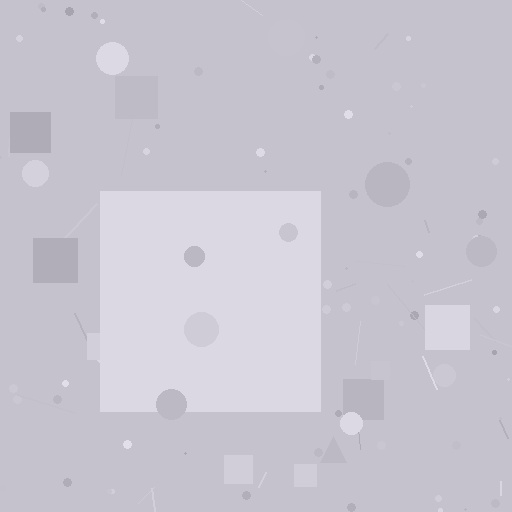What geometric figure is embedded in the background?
A square is embedded in the background.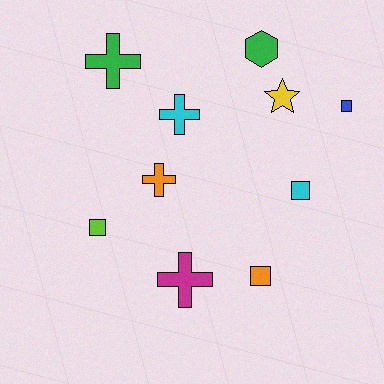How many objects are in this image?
There are 10 objects.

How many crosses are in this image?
There are 4 crosses.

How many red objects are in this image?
There are no red objects.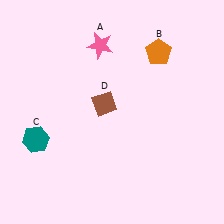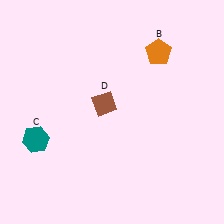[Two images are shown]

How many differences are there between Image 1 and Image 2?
There is 1 difference between the two images.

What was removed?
The pink star (A) was removed in Image 2.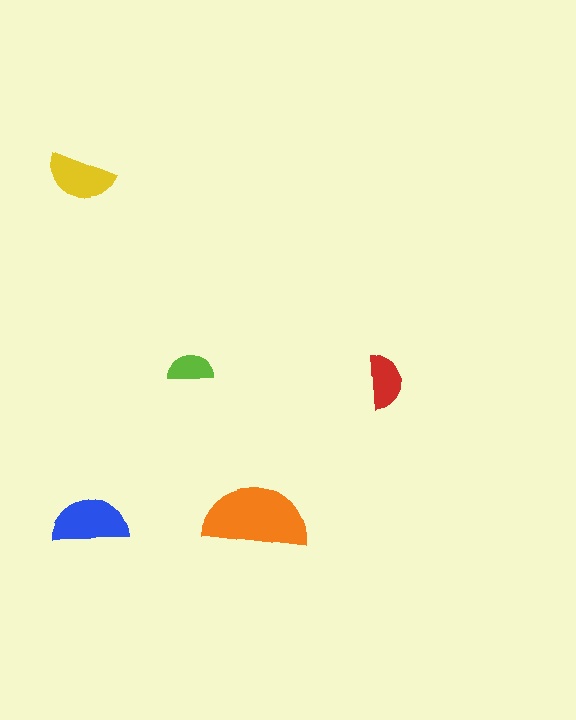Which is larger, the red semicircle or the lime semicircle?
The red one.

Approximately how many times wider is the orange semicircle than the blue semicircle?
About 1.5 times wider.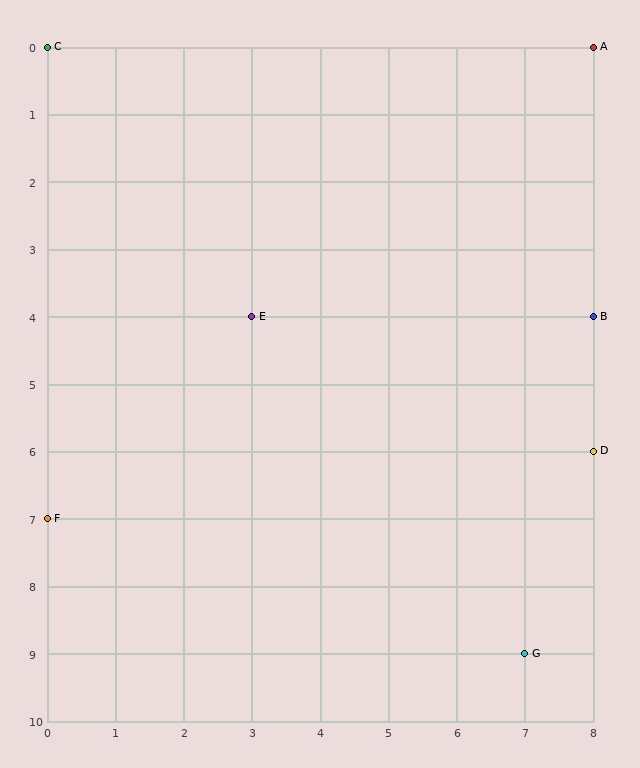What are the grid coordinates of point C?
Point C is at grid coordinates (0, 0).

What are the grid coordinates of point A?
Point A is at grid coordinates (8, 0).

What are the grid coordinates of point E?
Point E is at grid coordinates (3, 4).